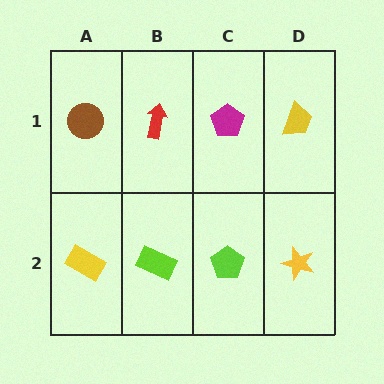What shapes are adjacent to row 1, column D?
A yellow star (row 2, column D), a magenta pentagon (row 1, column C).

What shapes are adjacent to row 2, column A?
A brown circle (row 1, column A), a lime rectangle (row 2, column B).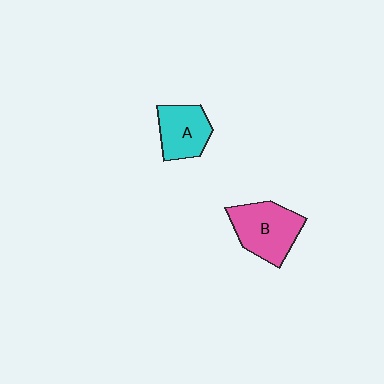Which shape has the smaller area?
Shape A (cyan).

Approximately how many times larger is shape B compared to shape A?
Approximately 1.3 times.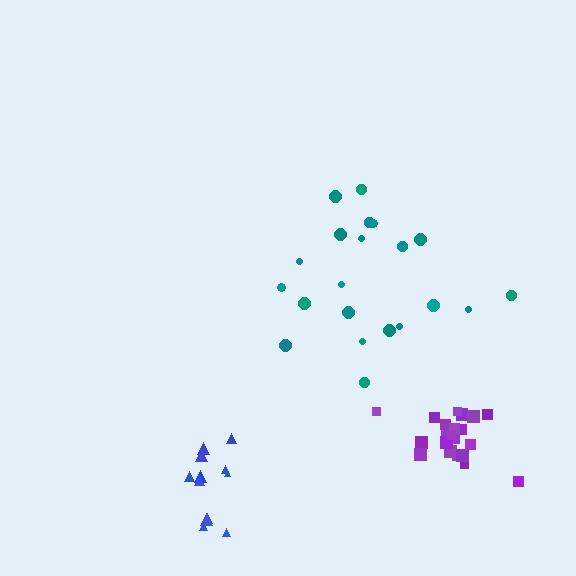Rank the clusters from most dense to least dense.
purple, blue, teal.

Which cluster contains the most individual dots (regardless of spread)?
Purple (24).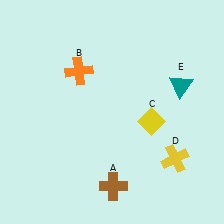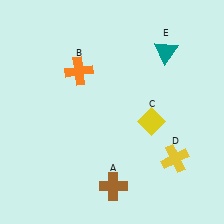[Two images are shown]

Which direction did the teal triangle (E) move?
The teal triangle (E) moved up.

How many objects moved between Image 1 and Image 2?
1 object moved between the two images.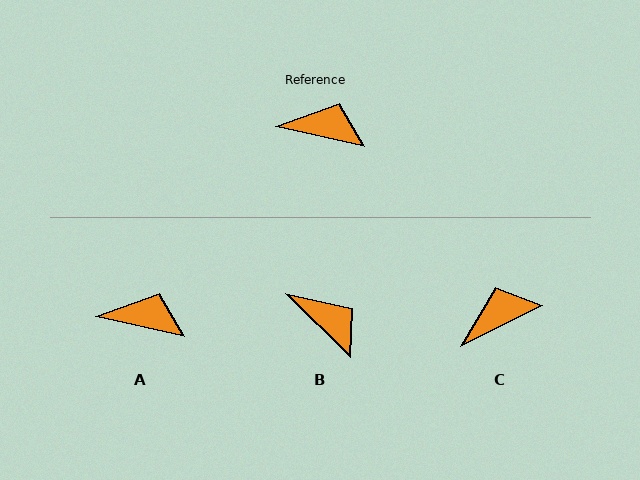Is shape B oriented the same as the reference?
No, it is off by about 32 degrees.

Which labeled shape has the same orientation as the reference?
A.